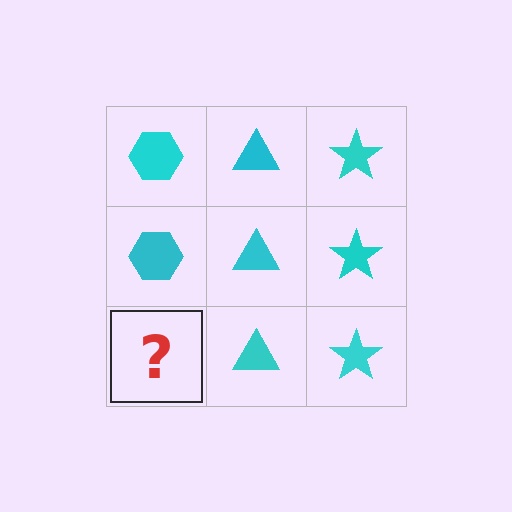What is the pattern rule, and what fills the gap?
The rule is that each column has a consistent shape. The gap should be filled with a cyan hexagon.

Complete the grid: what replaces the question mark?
The question mark should be replaced with a cyan hexagon.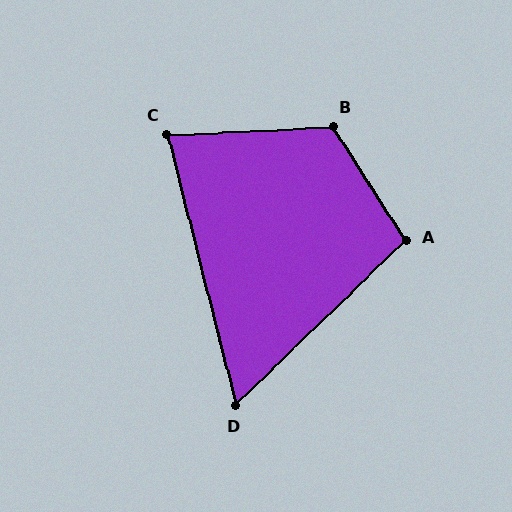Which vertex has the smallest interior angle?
D, at approximately 60 degrees.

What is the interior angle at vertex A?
Approximately 102 degrees (obtuse).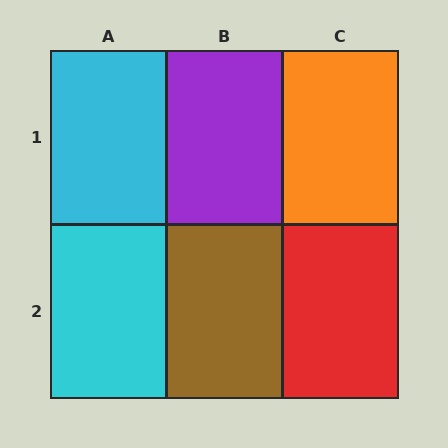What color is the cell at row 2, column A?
Cyan.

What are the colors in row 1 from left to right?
Cyan, purple, orange.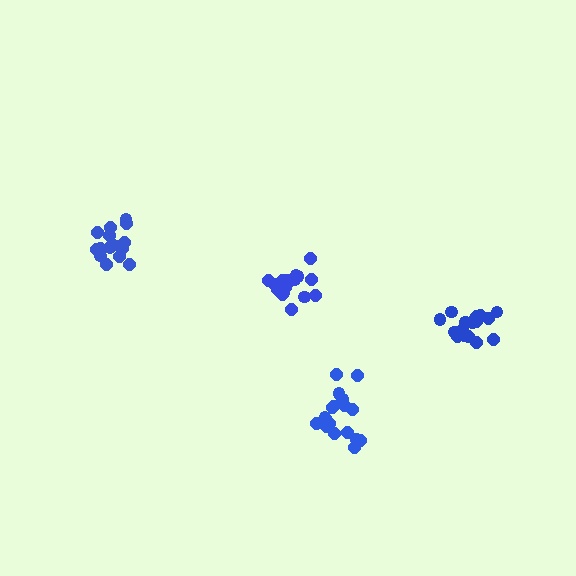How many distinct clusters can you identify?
There are 4 distinct clusters.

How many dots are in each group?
Group 1: 18 dots, Group 2: 16 dots, Group 3: 19 dots, Group 4: 19 dots (72 total).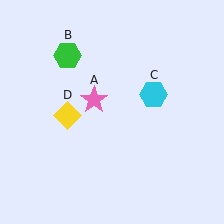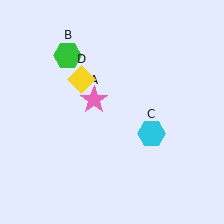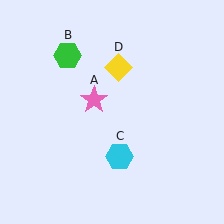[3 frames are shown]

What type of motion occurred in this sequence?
The cyan hexagon (object C), yellow diamond (object D) rotated clockwise around the center of the scene.